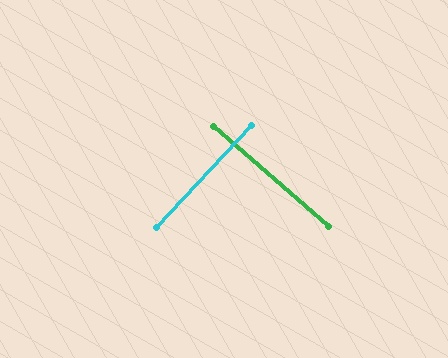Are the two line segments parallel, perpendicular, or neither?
Perpendicular — they meet at approximately 88°.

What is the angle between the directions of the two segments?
Approximately 88 degrees.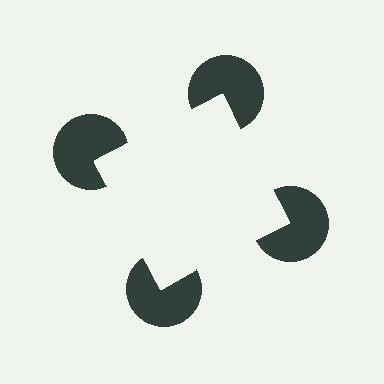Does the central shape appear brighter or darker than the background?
It typically appears slightly brighter than the background, even though no actual brightness change is drawn.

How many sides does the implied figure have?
4 sides.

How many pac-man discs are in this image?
There are 4 — one at each vertex of the illusory square.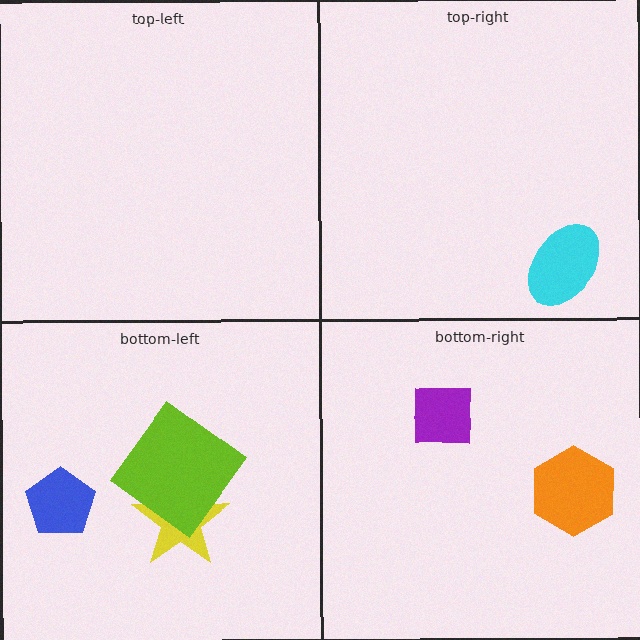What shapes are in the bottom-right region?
The purple square, the orange hexagon.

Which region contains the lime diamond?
The bottom-left region.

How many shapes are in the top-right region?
1.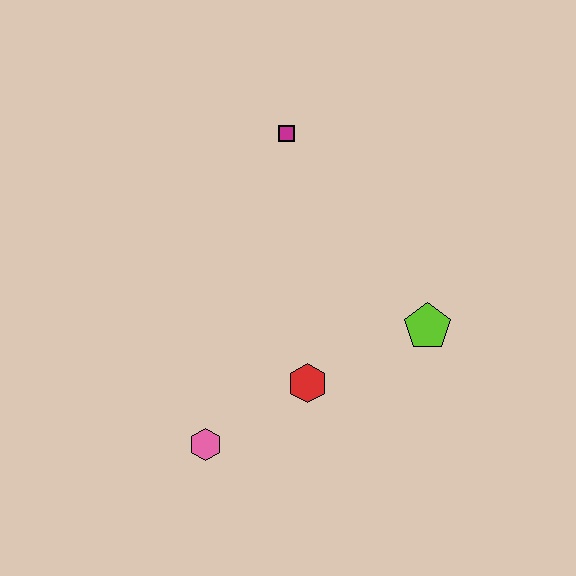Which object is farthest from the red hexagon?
The magenta square is farthest from the red hexagon.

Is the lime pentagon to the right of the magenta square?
Yes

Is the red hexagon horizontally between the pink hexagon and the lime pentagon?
Yes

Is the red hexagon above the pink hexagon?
Yes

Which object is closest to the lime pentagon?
The red hexagon is closest to the lime pentagon.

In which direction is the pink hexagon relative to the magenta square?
The pink hexagon is below the magenta square.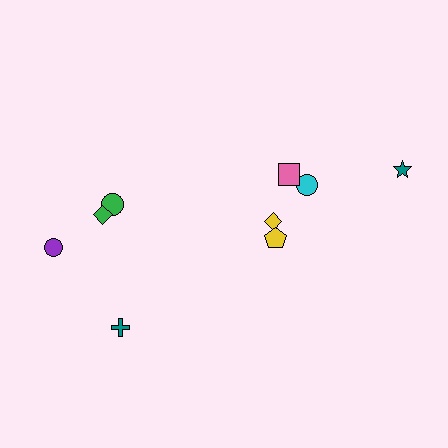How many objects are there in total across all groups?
There are 10 objects.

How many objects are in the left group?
There are 4 objects.